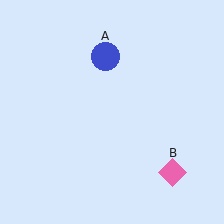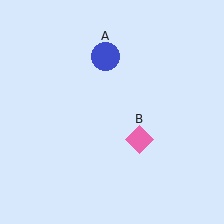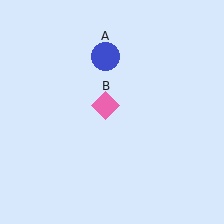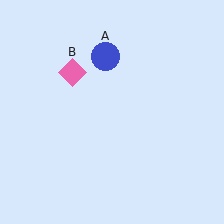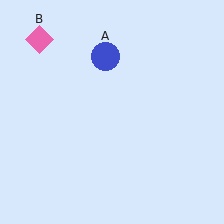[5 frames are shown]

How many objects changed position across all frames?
1 object changed position: pink diamond (object B).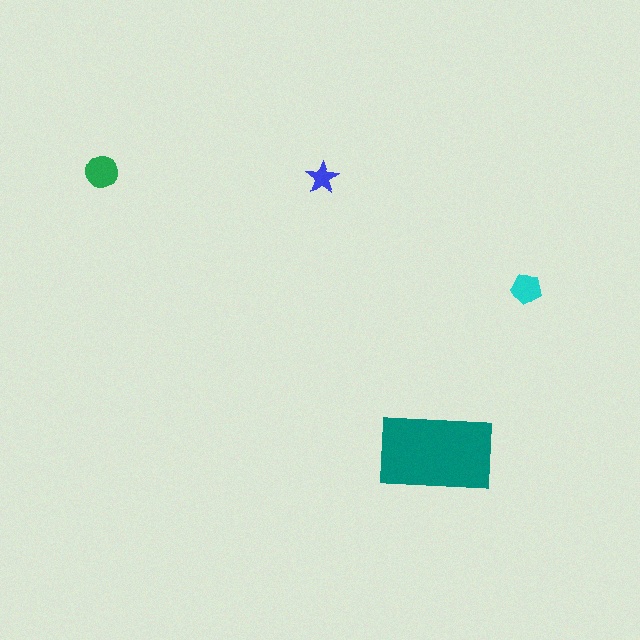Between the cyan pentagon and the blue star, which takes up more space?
The cyan pentagon.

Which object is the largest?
The teal rectangle.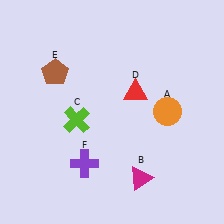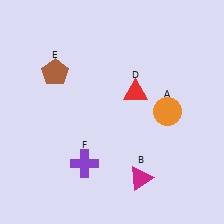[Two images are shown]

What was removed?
The lime cross (C) was removed in Image 2.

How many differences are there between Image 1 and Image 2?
There is 1 difference between the two images.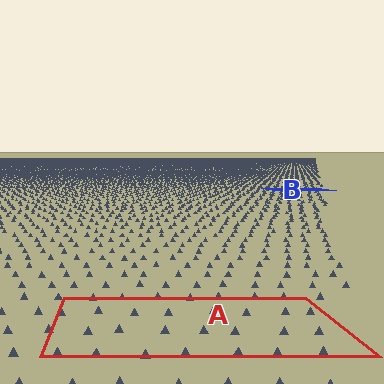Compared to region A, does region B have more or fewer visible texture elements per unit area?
Region B has more texture elements per unit area — they are packed more densely because it is farther away.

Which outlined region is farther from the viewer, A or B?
Region B is farther from the viewer — the texture elements inside it appear smaller and more densely packed.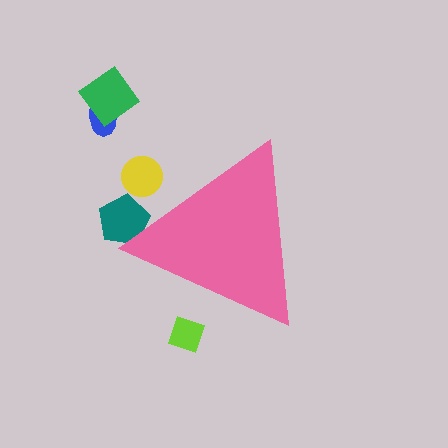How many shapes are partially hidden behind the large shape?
3 shapes are partially hidden.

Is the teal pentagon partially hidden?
Yes, the teal pentagon is partially hidden behind the pink triangle.